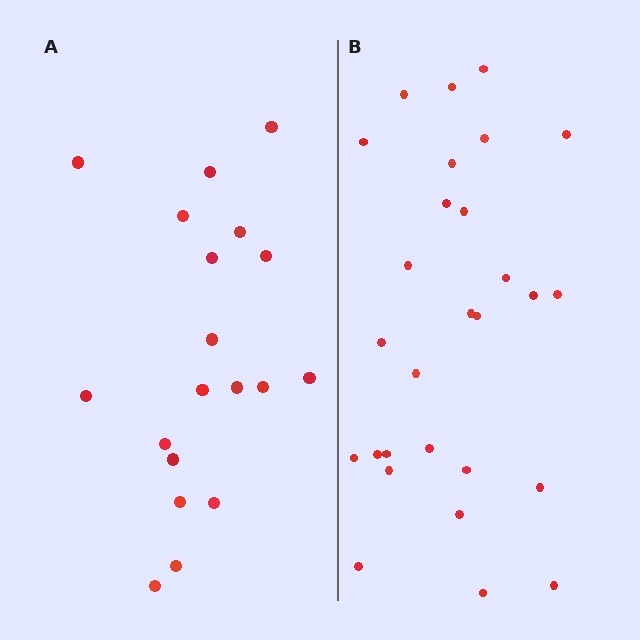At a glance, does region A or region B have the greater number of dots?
Region B (the right region) has more dots.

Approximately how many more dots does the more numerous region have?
Region B has roughly 8 or so more dots than region A.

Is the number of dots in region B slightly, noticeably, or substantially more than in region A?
Region B has substantially more. The ratio is roughly 1.5 to 1.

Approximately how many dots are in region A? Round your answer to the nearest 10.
About 20 dots. (The exact count is 19, which rounds to 20.)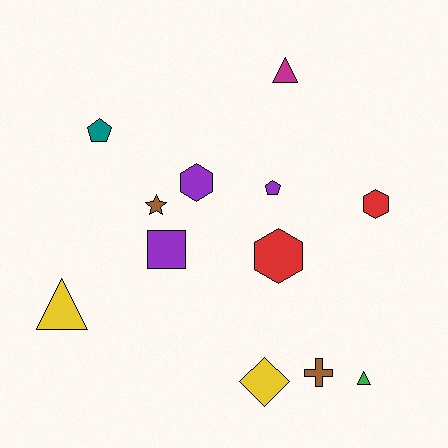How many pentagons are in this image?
There are 2 pentagons.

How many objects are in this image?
There are 12 objects.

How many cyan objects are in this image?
There are no cyan objects.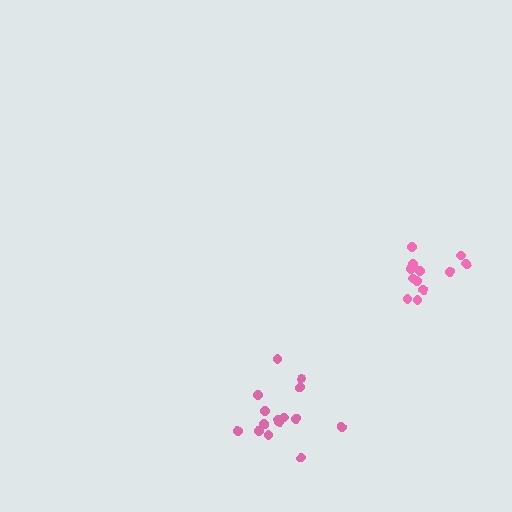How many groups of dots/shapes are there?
There are 2 groups.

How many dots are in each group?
Group 1: 15 dots, Group 2: 12 dots (27 total).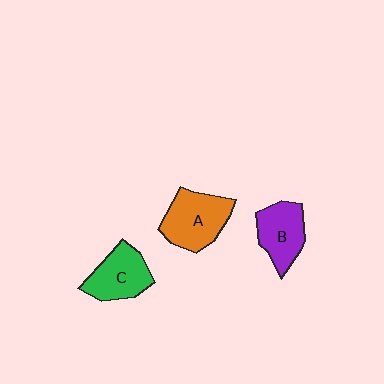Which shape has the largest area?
Shape A (orange).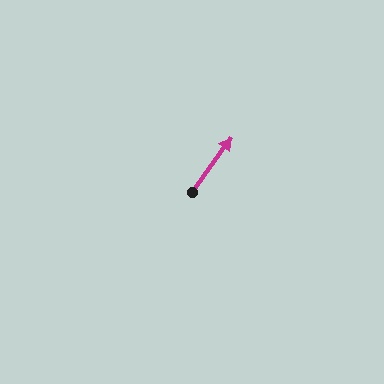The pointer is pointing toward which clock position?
Roughly 1 o'clock.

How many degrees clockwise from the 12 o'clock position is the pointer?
Approximately 36 degrees.